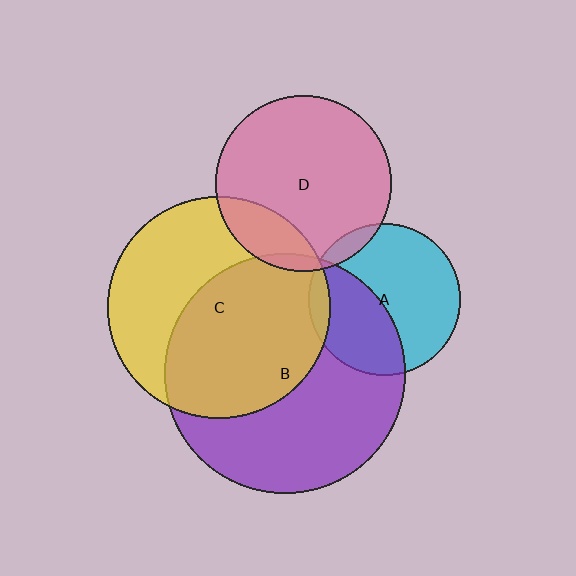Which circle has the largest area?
Circle B (purple).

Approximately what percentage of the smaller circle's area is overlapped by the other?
Approximately 40%.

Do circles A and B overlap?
Yes.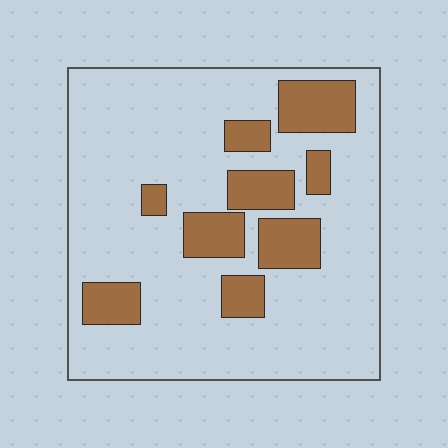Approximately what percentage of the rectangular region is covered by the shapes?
Approximately 20%.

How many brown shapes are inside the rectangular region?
9.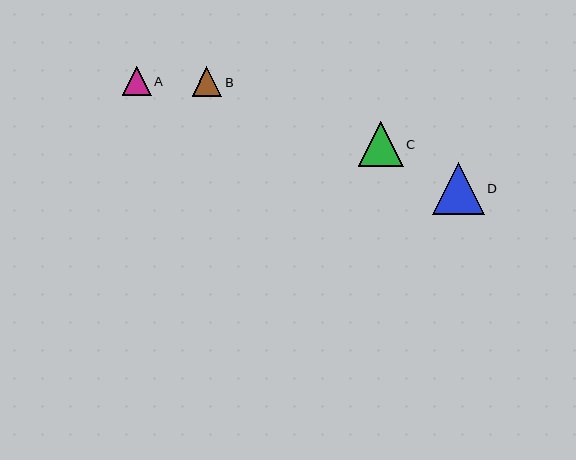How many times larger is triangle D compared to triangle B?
Triangle D is approximately 1.8 times the size of triangle B.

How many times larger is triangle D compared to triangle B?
Triangle D is approximately 1.8 times the size of triangle B.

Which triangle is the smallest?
Triangle A is the smallest with a size of approximately 29 pixels.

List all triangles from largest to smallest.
From largest to smallest: D, C, B, A.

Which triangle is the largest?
Triangle D is the largest with a size of approximately 52 pixels.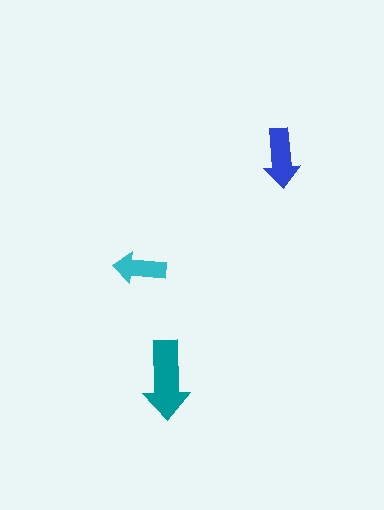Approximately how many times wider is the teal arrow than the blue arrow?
About 1.5 times wider.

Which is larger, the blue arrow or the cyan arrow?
The blue one.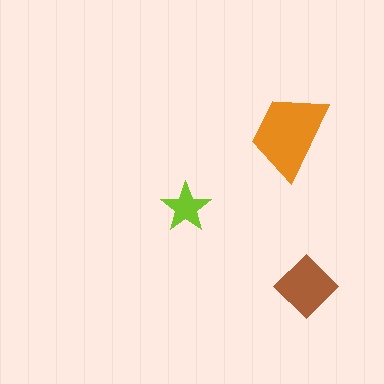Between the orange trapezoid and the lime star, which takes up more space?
The orange trapezoid.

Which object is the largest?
The orange trapezoid.